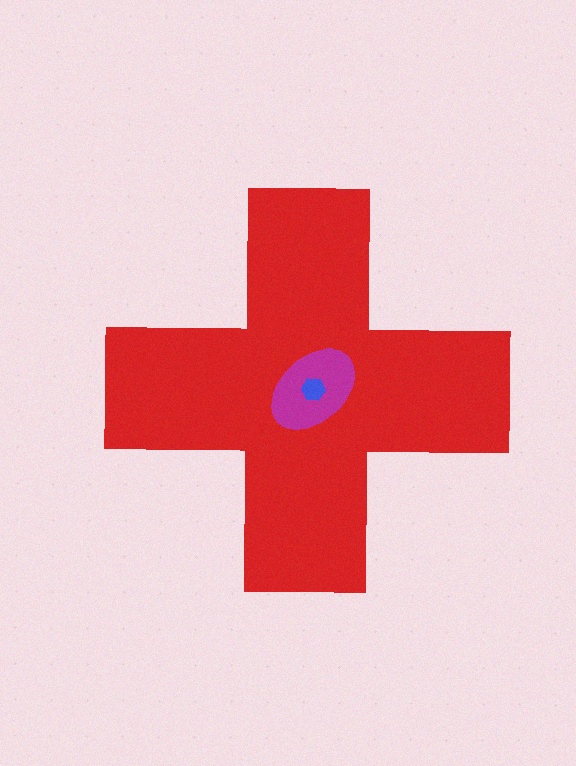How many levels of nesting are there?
3.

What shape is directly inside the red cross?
The magenta ellipse.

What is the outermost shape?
The red cross.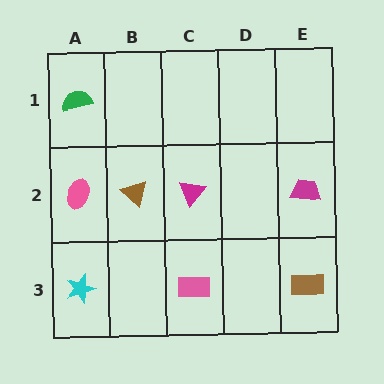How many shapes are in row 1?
1 shape.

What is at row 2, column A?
A pink ellipse.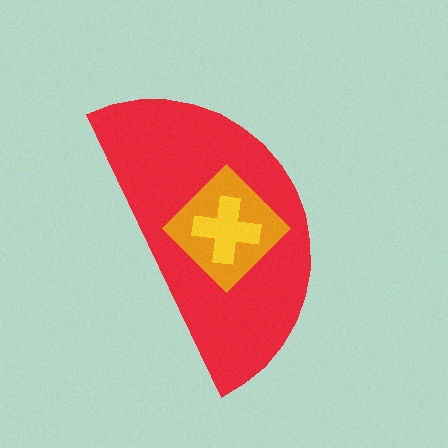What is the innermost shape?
The yellow cross.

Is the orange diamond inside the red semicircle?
Yes.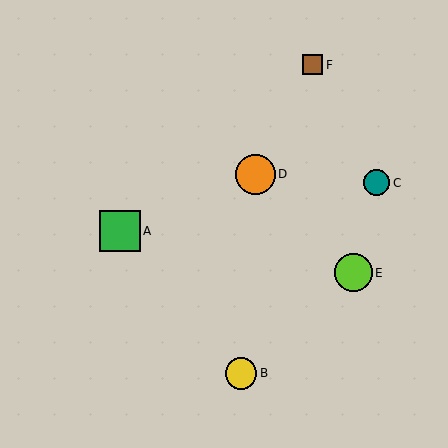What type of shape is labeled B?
Shape B is a yellow circle.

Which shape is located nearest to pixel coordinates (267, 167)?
The orange circle (labeled D) at (255, 174) is nearest to that location.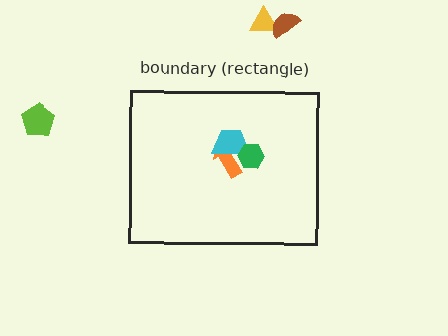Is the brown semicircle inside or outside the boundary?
Outside.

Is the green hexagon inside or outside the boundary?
Inside.